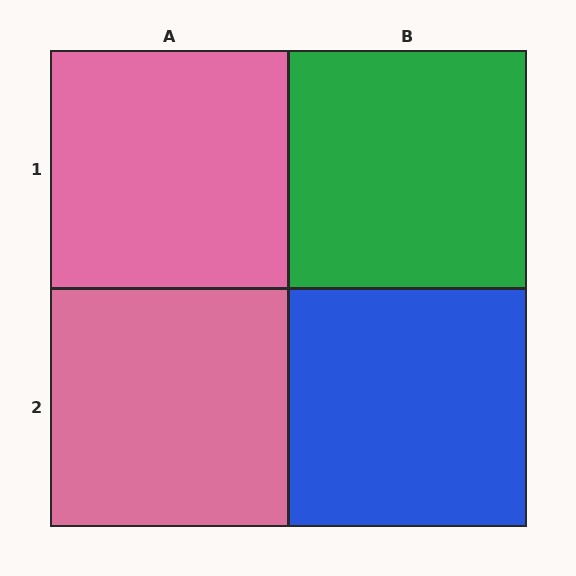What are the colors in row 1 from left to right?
Pink, green.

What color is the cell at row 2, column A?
Pink.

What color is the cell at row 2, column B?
Blue.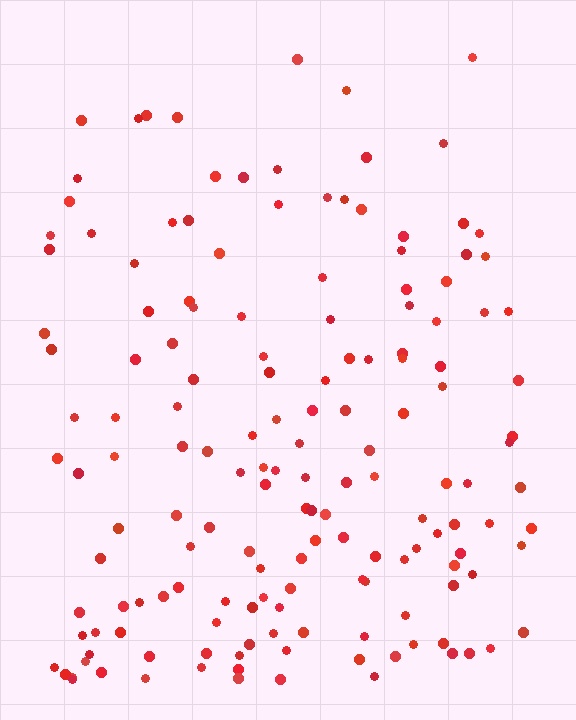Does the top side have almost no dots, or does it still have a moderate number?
Still a moderate number, just noticeably fewer than the bottom.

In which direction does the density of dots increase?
From top to bottom, with the bottom side densest.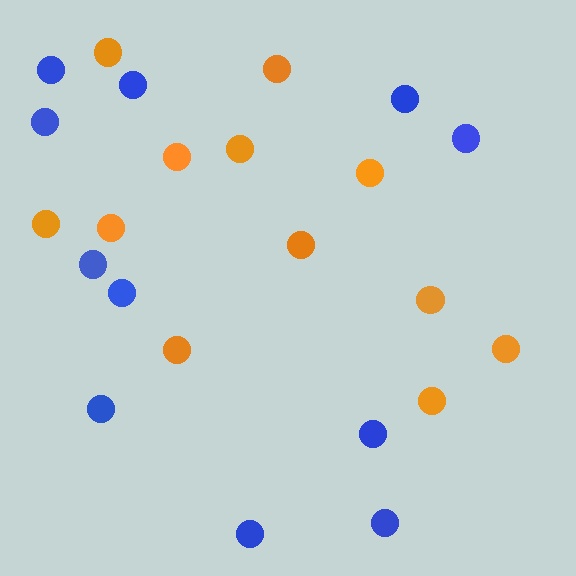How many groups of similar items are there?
There are 2 groups: one group of orange circles (12) and one group of blue circles (11).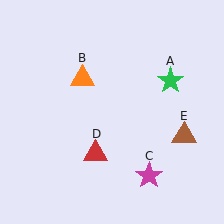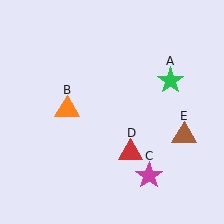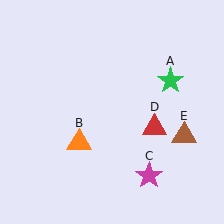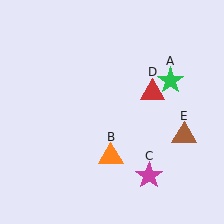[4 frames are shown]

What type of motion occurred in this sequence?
The orange triangle (object B), red triangle (object D) rotated counterclockwise around the center of the scene.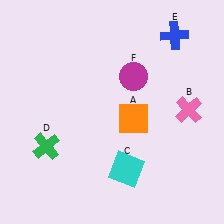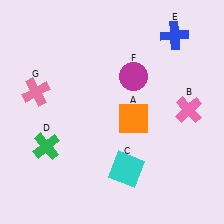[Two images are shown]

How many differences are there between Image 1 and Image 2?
There is 1 difference between the two images.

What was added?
A pink cross (G) was added in Image 2.